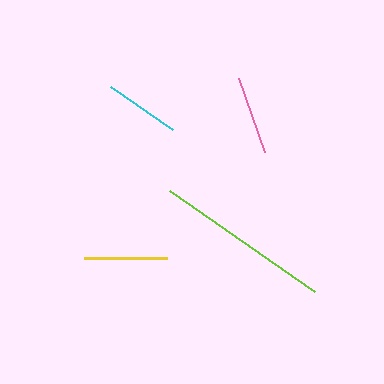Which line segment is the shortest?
The cyan line is the shortest at approximately 75 pixels.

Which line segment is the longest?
The lime line is the longest at approximately 177 pixels.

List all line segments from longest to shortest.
From longest to shortest: lime, yellow, pink, cyan.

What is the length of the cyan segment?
The cyan segment is approximately 75 pixels long.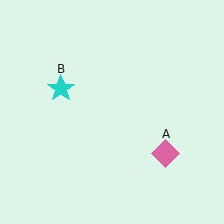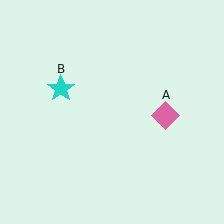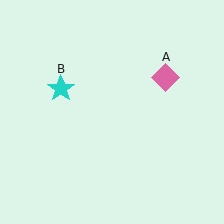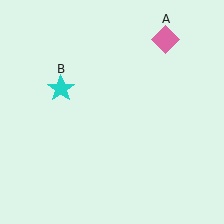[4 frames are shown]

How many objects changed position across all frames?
1 object changed position: pink diamond (object A).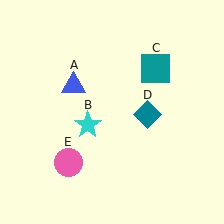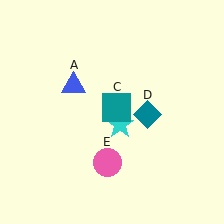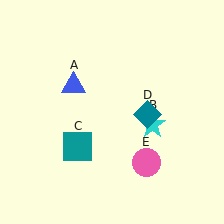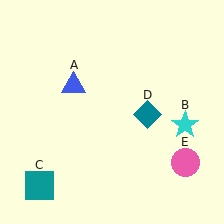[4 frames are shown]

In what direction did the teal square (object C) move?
The teal square (object C) moved down and to the left.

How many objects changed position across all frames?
3 objects changed position: cyan star (object B), teal square (object C), pink circle (object E).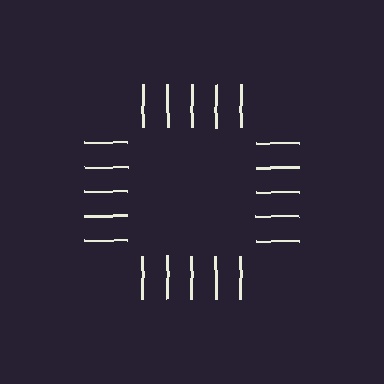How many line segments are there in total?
20 — 5 along each of the 4 edges.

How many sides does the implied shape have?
4 sides — the line-ends trace a square.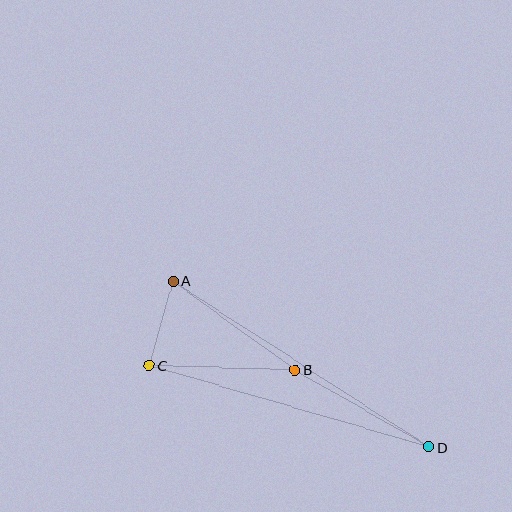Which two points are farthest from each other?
Points A and D are farthest from each other.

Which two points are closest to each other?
Points A and C are closest to each other.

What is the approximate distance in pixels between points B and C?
The distance between B and C is approximately 146 pixels.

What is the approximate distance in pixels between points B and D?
The distance between B and D is approximately 154 pixels.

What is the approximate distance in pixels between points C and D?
The distance between C and D is approximately 292 pixels.